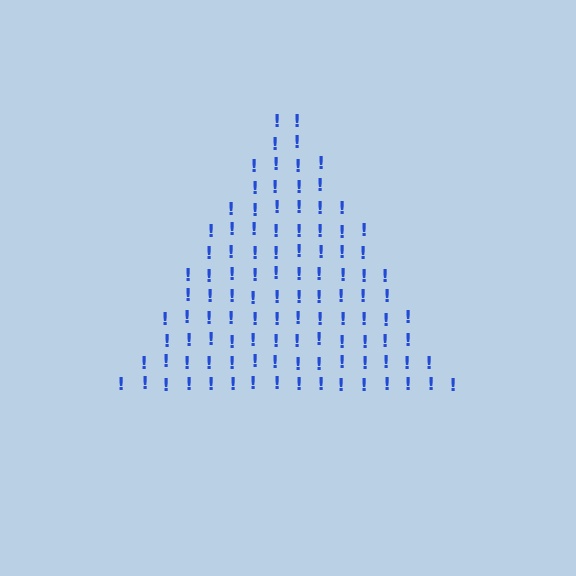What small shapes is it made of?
It is made of small exclamation marks.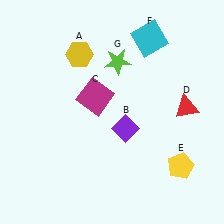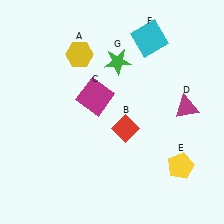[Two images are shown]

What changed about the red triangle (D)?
In Image 1, D is red. In Image 2, it changed to magenta.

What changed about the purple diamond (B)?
In Image 1, B is purple. In Image 2, it changed to red.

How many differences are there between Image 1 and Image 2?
There are 3 differences between the two images.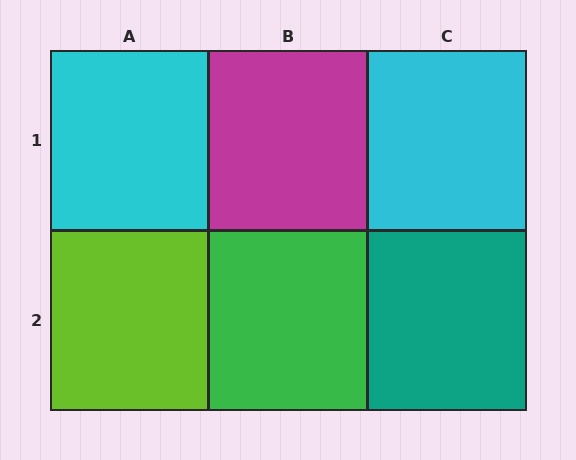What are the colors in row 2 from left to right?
Lime, green, teal.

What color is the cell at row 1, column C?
Cyan.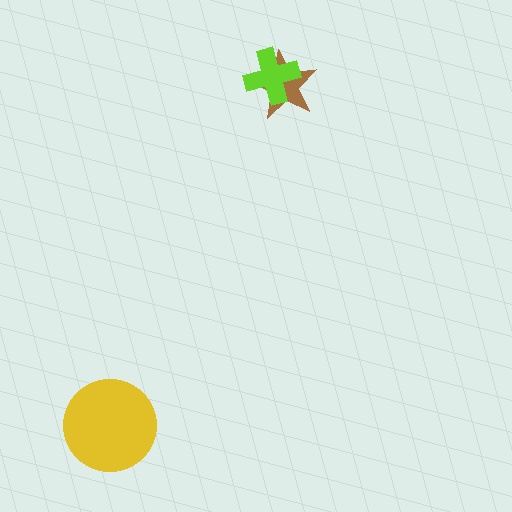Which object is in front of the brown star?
The lime cross is in front of the brown star.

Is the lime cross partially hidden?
No, no other shape covers it.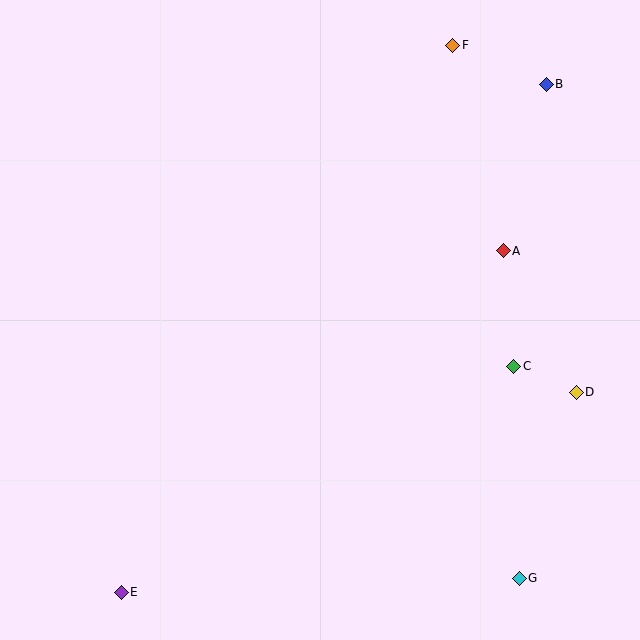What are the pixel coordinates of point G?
Point G is at (519, 578).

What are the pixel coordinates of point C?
Point C is at (514, 366).